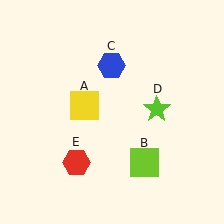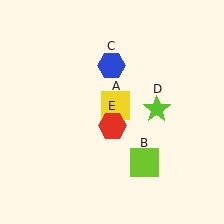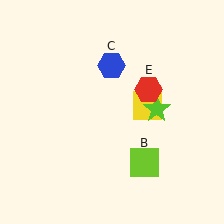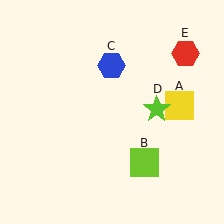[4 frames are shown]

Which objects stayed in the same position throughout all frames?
Lime square (object B) and blue hexagon (object C) and lime star (object D) remained stationary.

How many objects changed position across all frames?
2 objects changed position: yellow square (object A), red hexagon (object E).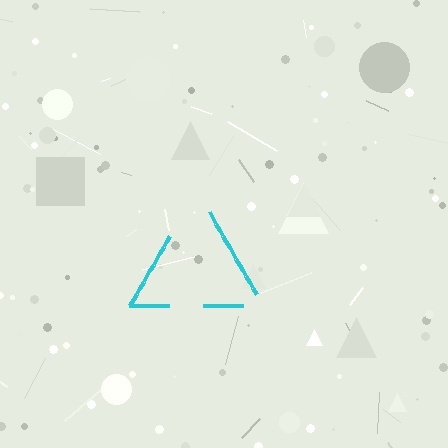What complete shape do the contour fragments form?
The contour fragments form a triangle.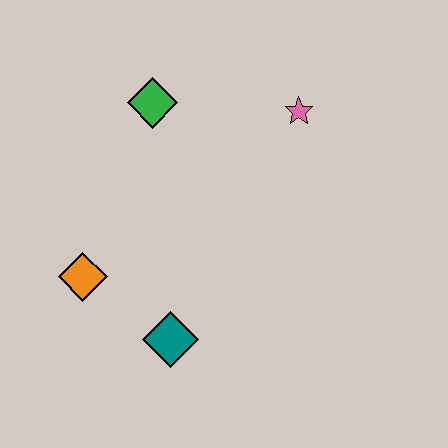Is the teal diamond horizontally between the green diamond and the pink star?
Yes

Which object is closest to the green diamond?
The pink star is closest to the green diamond.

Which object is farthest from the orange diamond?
The pink star is farthest from the orange diamond.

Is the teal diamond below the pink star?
Yes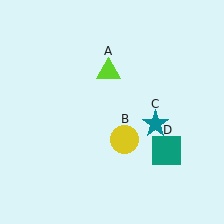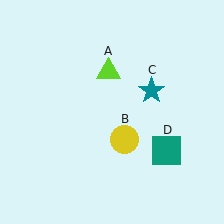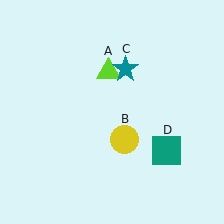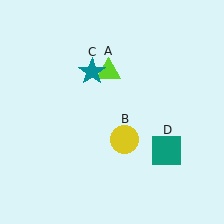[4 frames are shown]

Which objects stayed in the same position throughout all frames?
Lime triangle (object A) and yellow circle (object B) and teal square (object D) remained stationary.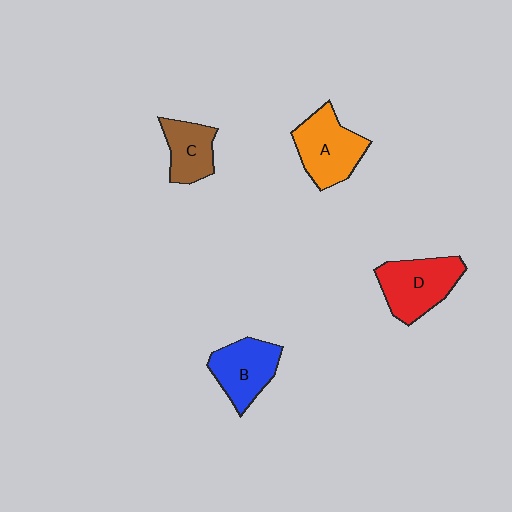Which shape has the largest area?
Shape D (red).